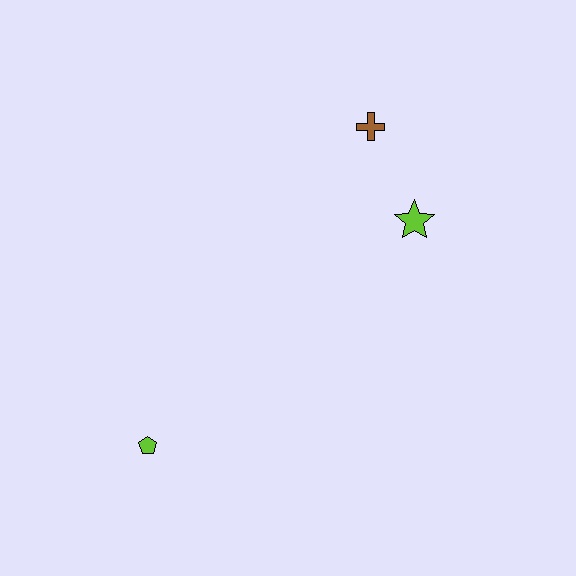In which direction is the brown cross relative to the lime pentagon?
The brown cross is above the lime pentagon.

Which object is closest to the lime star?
The brown cross is closest to the lime star.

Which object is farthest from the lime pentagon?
The brown cross is farthest from the lime pentagon.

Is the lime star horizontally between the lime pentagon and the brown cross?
No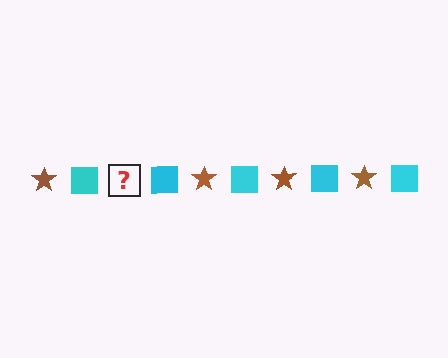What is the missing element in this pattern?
The missing element is a brown star.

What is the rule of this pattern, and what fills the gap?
The rule is that the pattern alternates between brown star and cyan square. The gap should be filled with a brown star.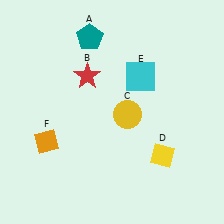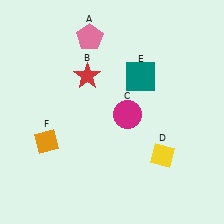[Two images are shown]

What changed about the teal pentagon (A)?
In Image 1, A is teal. In Image 2, it changed to pink.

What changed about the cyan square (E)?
In Image 1, E is cyan. In Image 2, it changed to teal.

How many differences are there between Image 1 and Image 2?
There are 3 differences between the two images.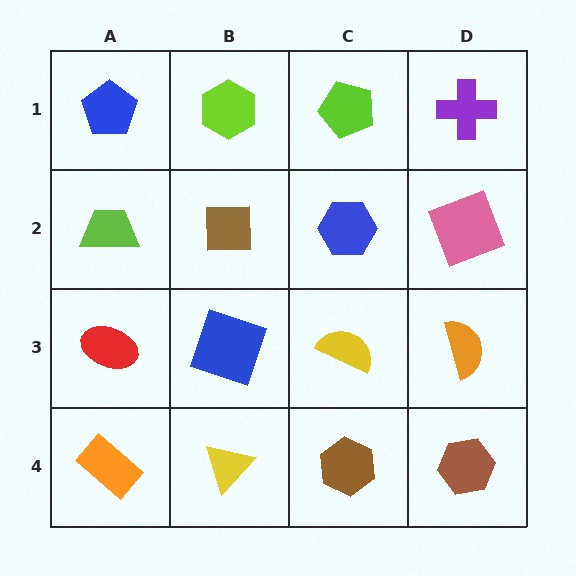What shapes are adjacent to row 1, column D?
A pink square (row 2, column D), a lime pentagon (row 1, column C).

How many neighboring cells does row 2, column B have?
4.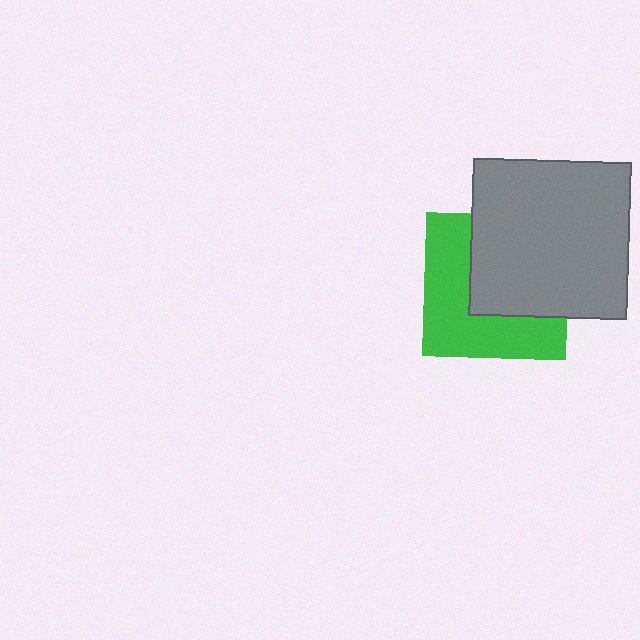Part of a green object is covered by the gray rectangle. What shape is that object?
It is a square.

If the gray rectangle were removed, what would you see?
You would see the complete green square.